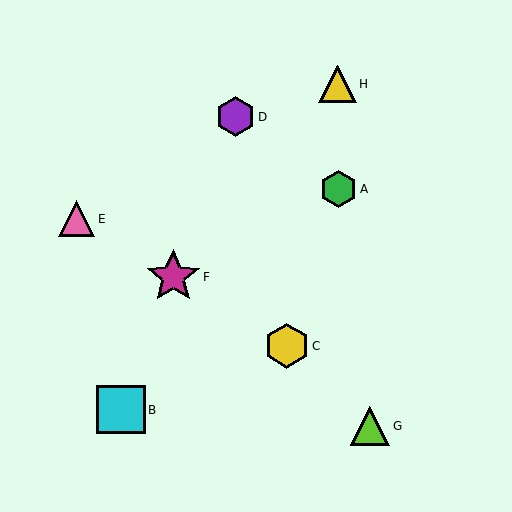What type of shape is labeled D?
Shape D is a purple hexagon.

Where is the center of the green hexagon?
The center of the green hexagon is at (339, 189).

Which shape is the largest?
The magenta star (labeled F) is the largest.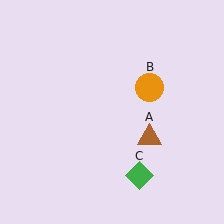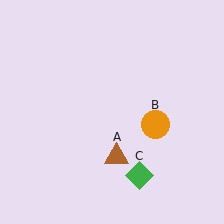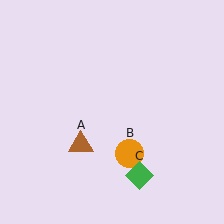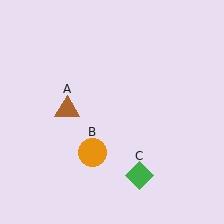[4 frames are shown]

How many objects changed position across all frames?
2 objects changed position: brown triangle (object A), orange circle (object B).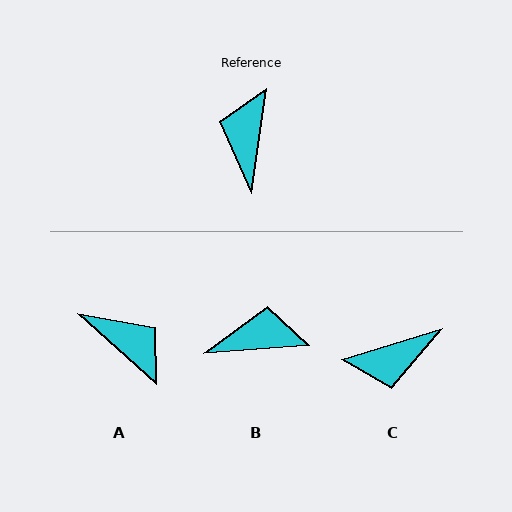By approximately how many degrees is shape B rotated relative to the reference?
Approximately 78 degrees clockwise.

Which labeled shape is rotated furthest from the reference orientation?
A, about 124 degrees away.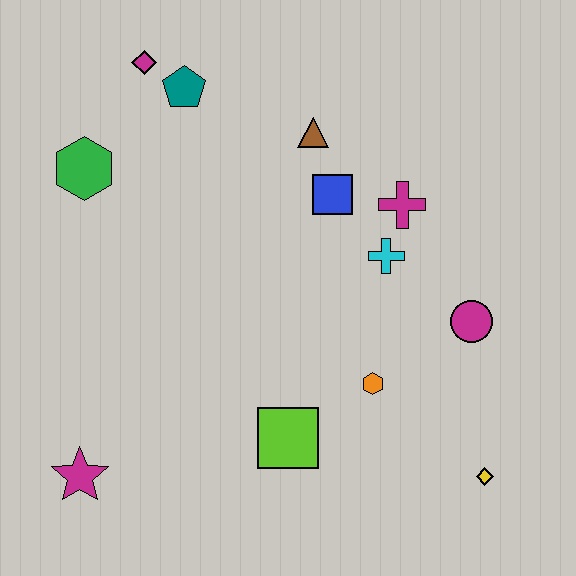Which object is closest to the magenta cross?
The cyan cross is closest to the magenta cross.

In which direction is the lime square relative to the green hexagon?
The lime square is below the green hexagon.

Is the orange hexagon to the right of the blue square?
Yes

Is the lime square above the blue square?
No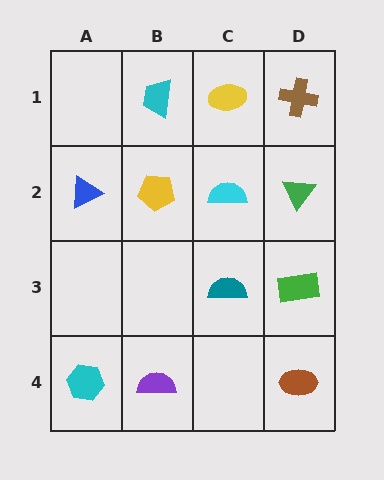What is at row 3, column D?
A green rectangle.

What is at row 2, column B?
A yellow pentagon.